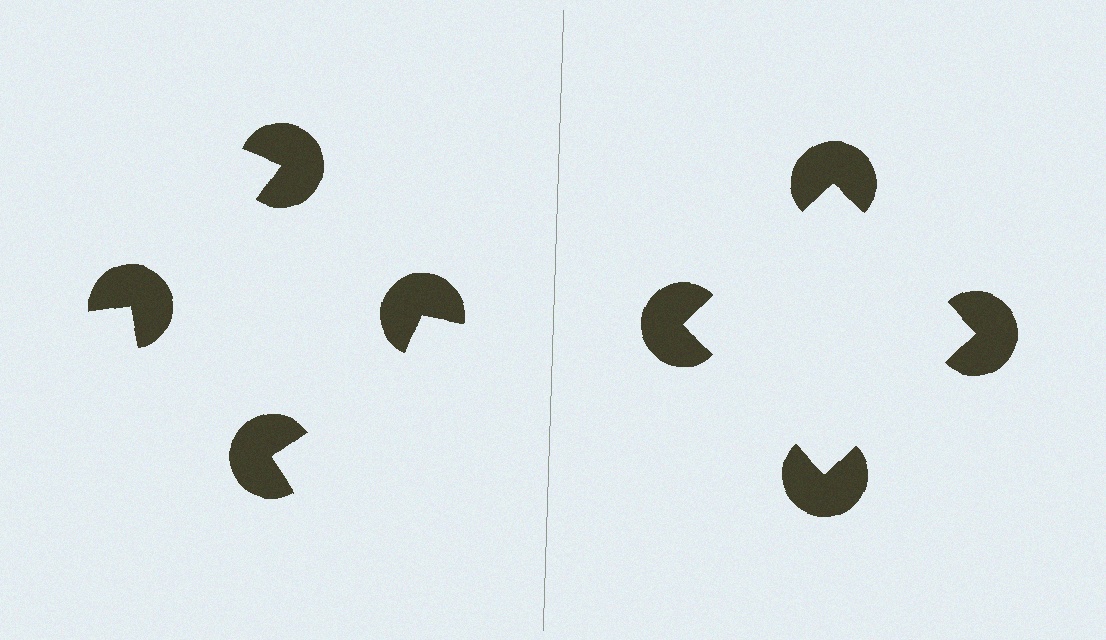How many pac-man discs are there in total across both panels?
8 — 4 on each side.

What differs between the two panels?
The pac-man discs are positioned identically on both sides; only the wedge orientations differ. On the right they align to a square; on the left they are misaligned.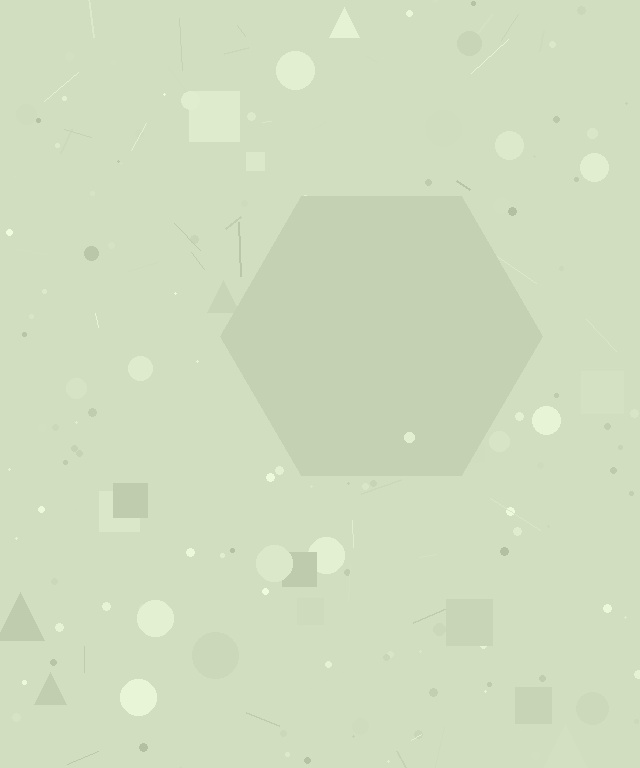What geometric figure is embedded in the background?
A hexagon is embedded in the background.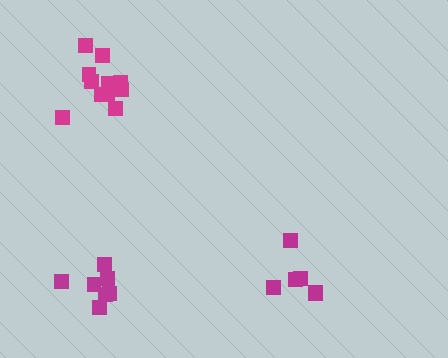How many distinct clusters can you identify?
There are 3 distinct clusters.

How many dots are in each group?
Group 1: 7 dots, Group 2: 6 dots, Group 3: 11 dots (24 total).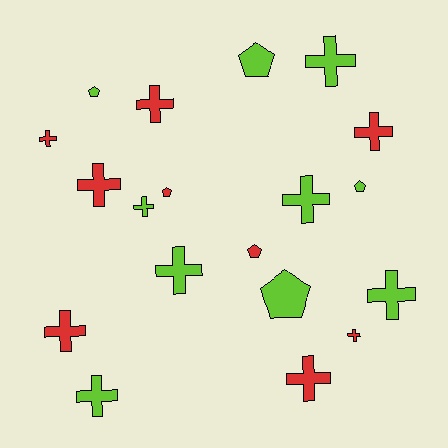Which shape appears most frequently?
Cross, with 13 objects.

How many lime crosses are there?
There are 6 lime crosses.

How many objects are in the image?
There are 19 objects.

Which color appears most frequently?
Lime, with 10 objects.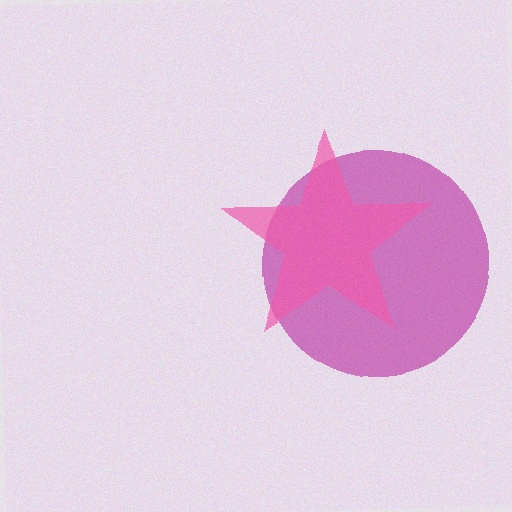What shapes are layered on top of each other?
The layered shapes are: a magenta circle, a pink star.